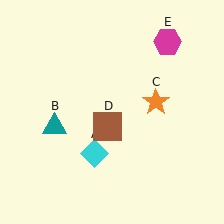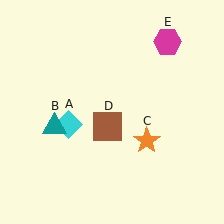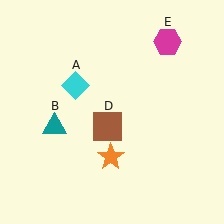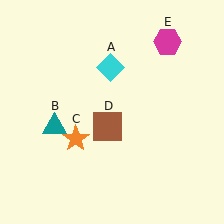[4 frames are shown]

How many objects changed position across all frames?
2 objects changed position: cyan diamond (object A), orange star (object C).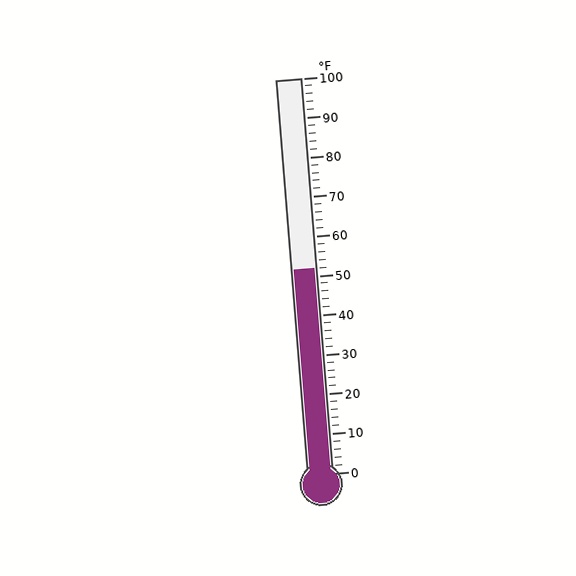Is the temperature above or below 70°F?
The temperature is below 70°F.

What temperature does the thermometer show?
The thermometer shows approximately 52°F.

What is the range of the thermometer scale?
The thermometer scale ranges from 0°F to 100°F.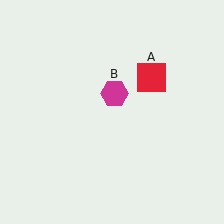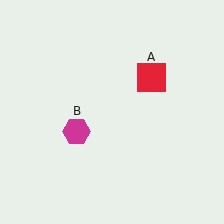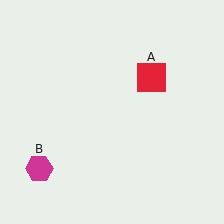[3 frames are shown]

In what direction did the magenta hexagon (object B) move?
The magenta hexagon (object B) moved down and to the left.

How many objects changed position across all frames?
1 object changed position: magenta hexagon (object B).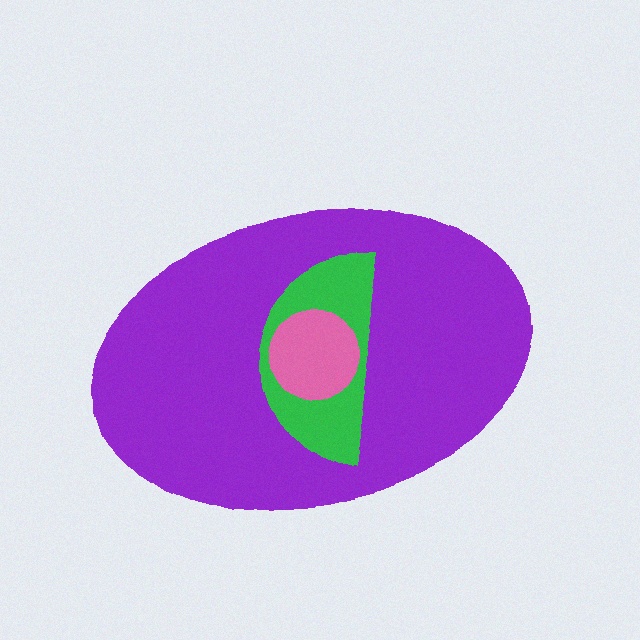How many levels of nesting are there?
3.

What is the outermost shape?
The purple ellipse.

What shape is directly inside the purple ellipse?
The green semicircle.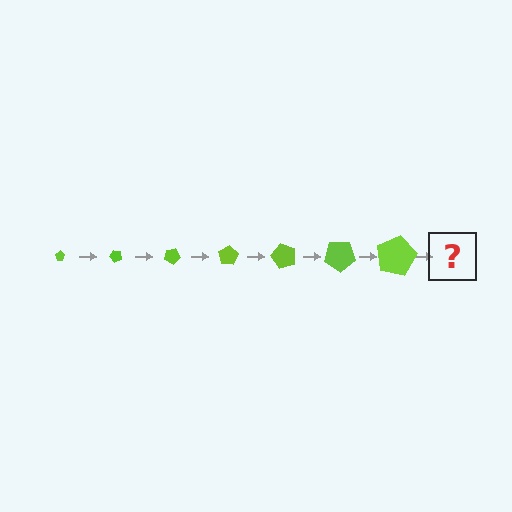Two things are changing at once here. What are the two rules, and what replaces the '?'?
The two rules are that the pentagon grows larger each step and it rotates 50 degrees each step. The '?' should be a pentagon, larger than the previous one and rotated 350 degrees from the start.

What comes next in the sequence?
The next element should be a pentagon, larger than the previous one and rotated 350 degrees from the start.